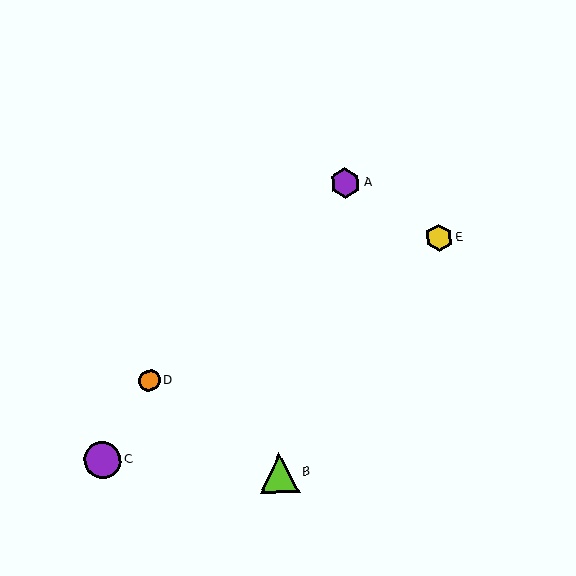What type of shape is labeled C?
Shape C is a purple circle.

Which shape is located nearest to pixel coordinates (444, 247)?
The yellow hexagon (labeled E) at (439, 238) is nearest to that location.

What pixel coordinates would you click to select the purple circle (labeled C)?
Click at (103, 460) to select the purple circle C.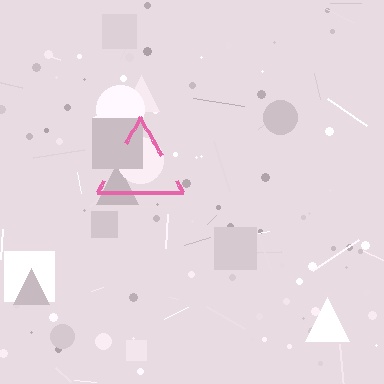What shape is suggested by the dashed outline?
The dashed outline suggests a triangle.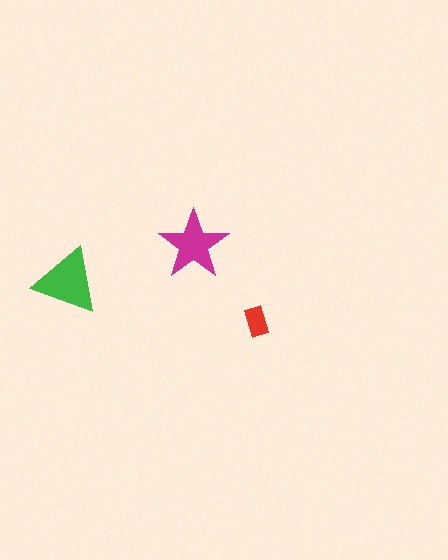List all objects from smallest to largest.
The red rectangle, the magenta star, the green triangle.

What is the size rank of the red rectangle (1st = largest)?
3rd.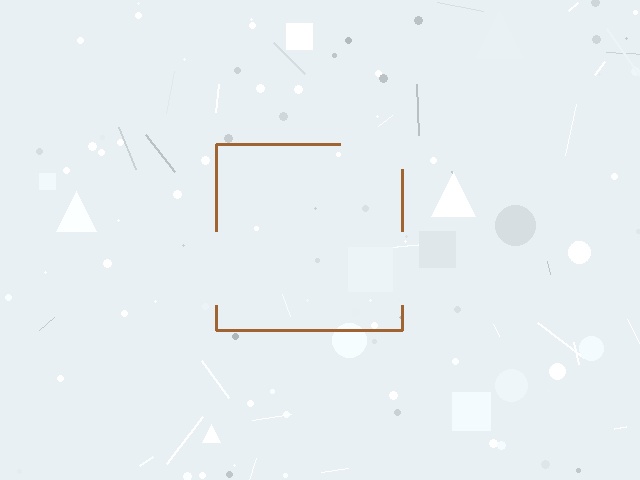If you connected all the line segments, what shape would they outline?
They would outline a square.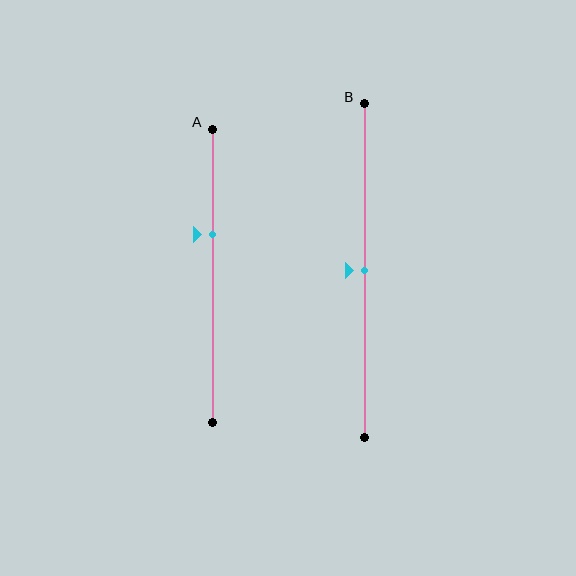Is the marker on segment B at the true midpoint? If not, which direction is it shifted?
Yes, the marker on segment B is at the true midpoint.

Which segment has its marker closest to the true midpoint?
Segment B has its marker closest to the true midpoint.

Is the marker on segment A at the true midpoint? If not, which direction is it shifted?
No, the marker on segment A is shifted upward by about 14% of the segment length.